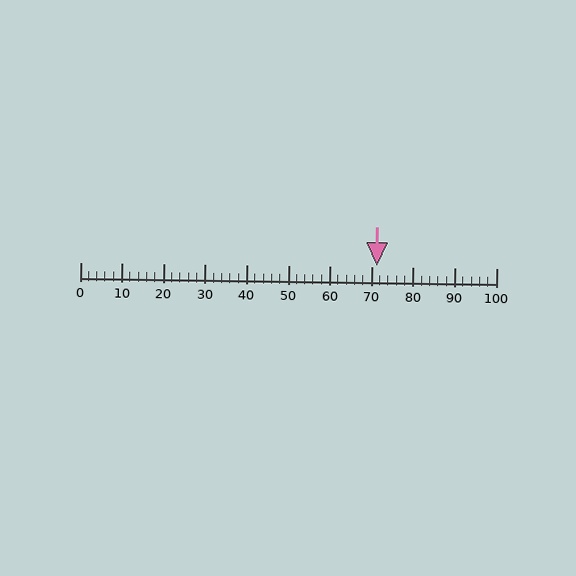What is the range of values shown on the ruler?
The ruler shows values from 0 to 100.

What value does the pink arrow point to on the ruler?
The pink arrow points to approximately 71.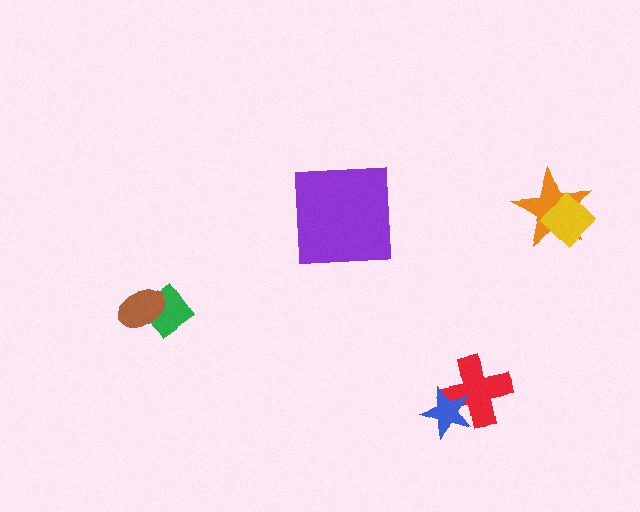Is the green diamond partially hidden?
Yes, it is partially covered by another shape.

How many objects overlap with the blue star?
1 object overlaps with the blue star.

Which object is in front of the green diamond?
The brown ellipse is in front of the green diamond.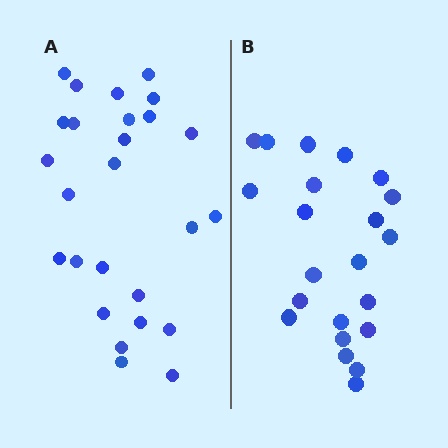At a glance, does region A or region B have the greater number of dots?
Region A (the left region) has more dots.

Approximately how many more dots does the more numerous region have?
Region A has about 4 more dots than region B.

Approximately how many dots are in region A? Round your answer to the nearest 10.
About 30 dots. (The exact count is 26, which rounds to 30.)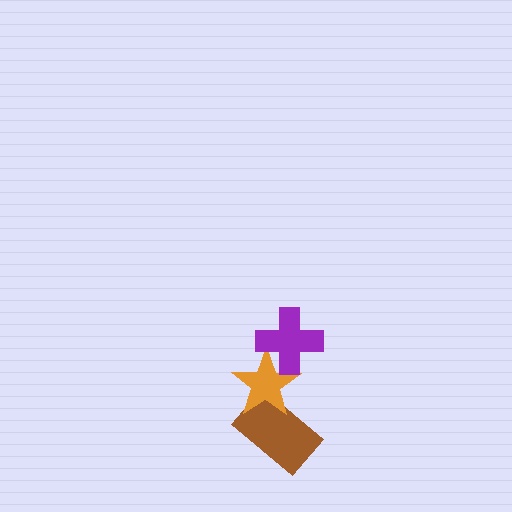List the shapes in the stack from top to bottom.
From top to bottom: the purple cross, the orange star, the brown rectangle.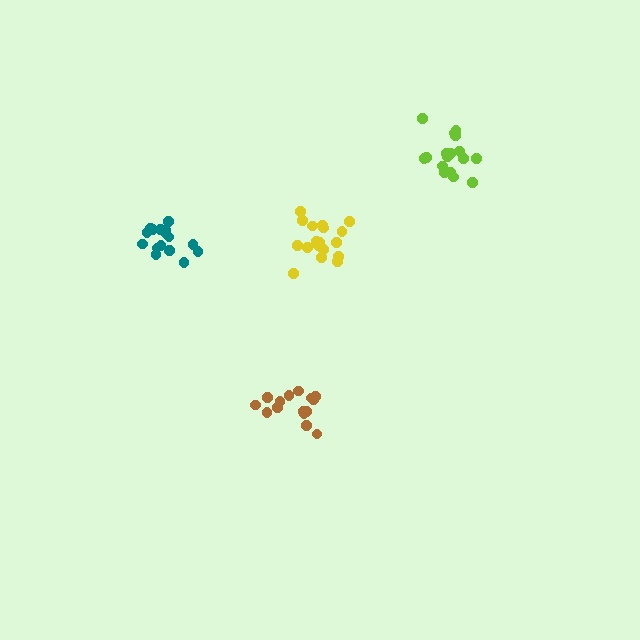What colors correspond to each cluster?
The clusters are colored: yellow, teal, lime, brown.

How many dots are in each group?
Group 1: 18 dots, Group 2: 16 dots, Group 3: 17 dots, Group 4: 15 dots (66 total).